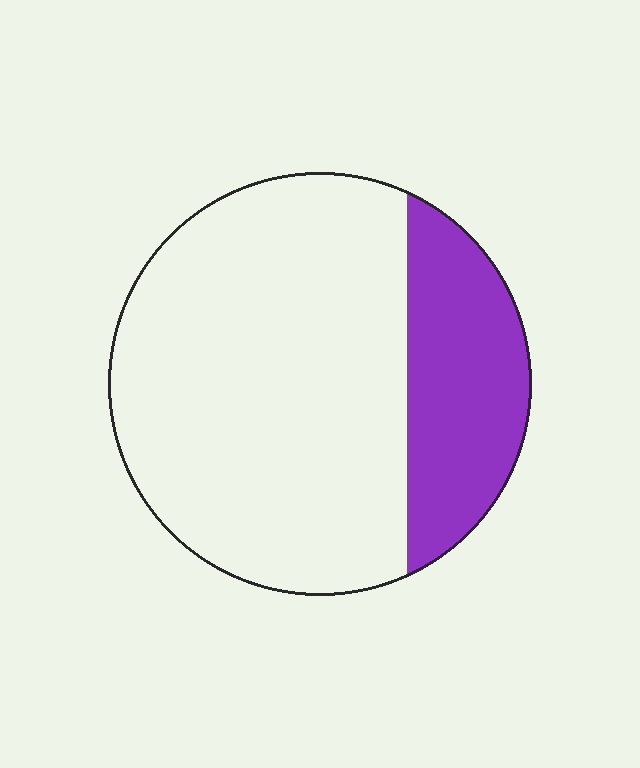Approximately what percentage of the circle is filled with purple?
Approximately 25%.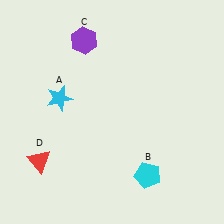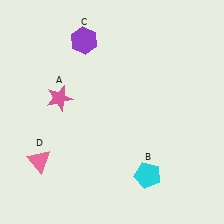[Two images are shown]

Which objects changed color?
A changed from cyan to pink. D changed from red to pink.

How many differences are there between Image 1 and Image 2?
There are 2 differences between the two images.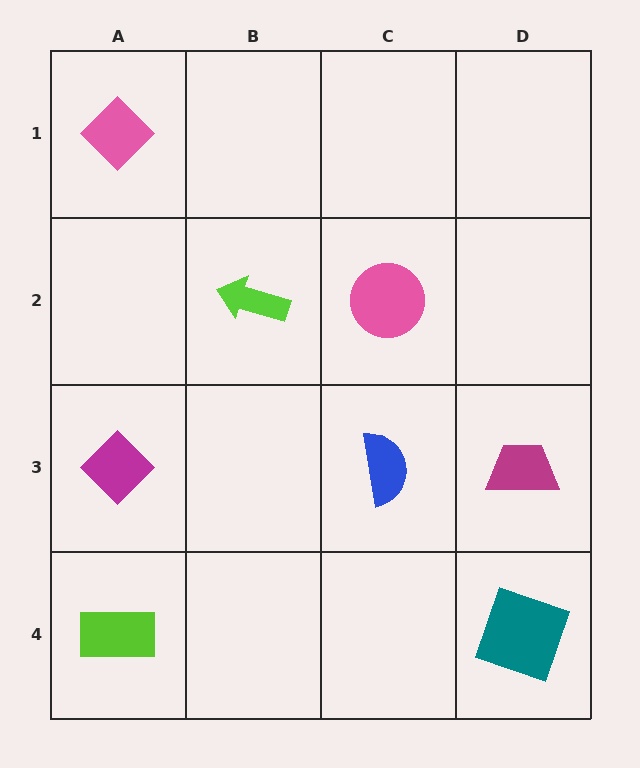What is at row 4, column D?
A teal square.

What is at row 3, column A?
A magenta diamond.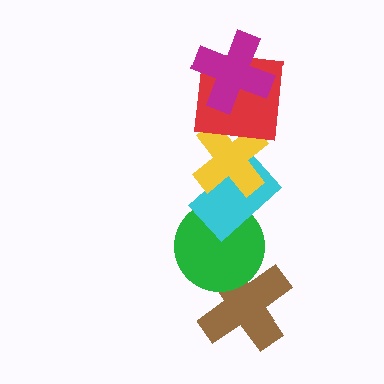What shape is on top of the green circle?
The cyan rectangle is on top of the green circle.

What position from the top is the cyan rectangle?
The cyan rectangle is 4th from the top.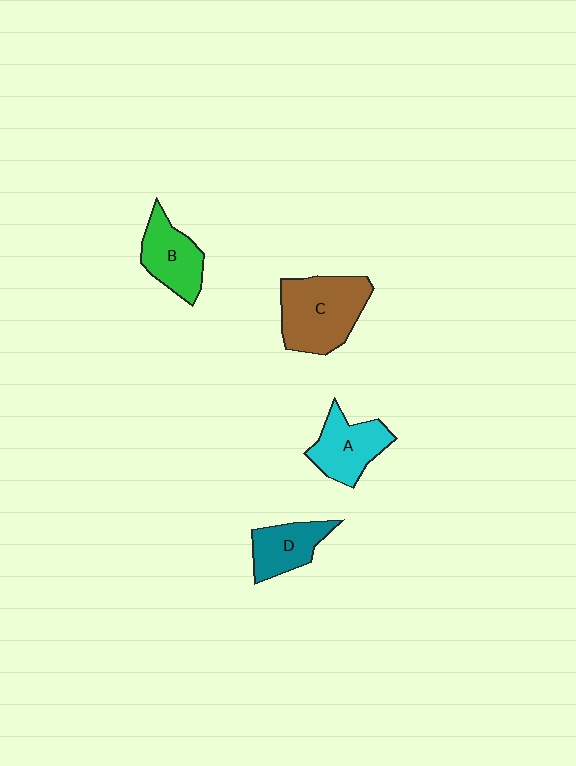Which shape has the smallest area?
Shape D (teal).